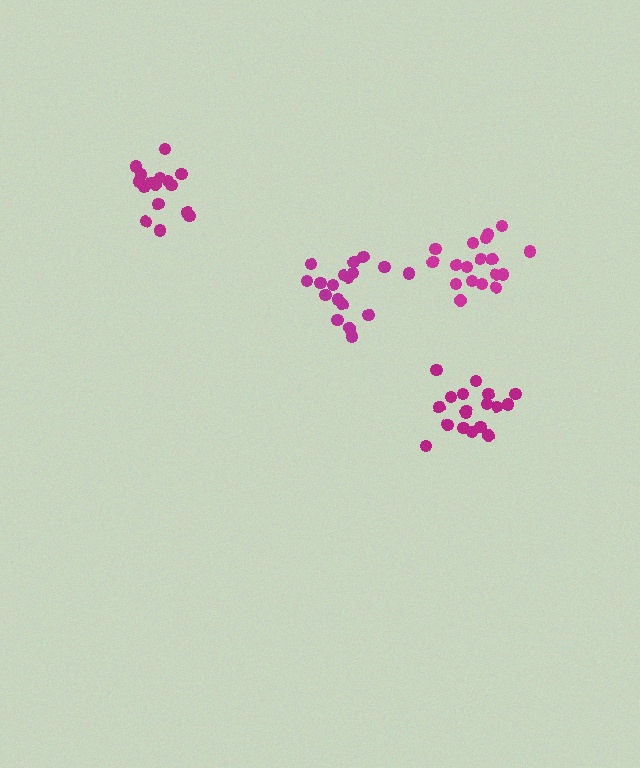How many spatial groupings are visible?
There are 4 spatial groupings.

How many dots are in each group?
Group 1: 18 dots, Group 2: 18 dots, Group 3: 16 dots, Group 4: 18 dots (70 total).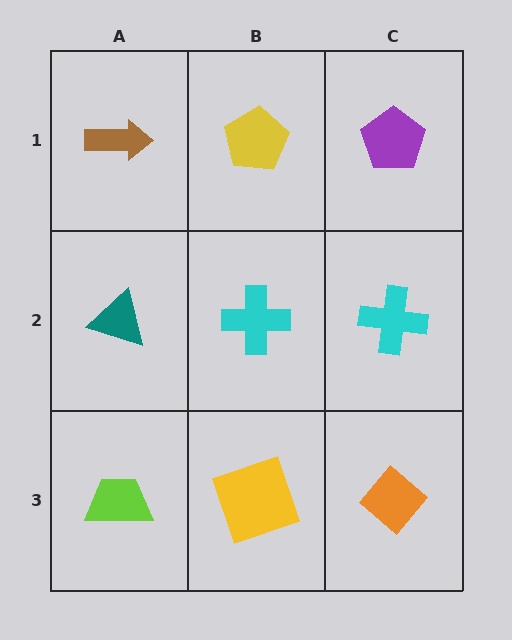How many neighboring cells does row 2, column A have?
3.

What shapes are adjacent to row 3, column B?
A cyan cross (row 2, column B), a lime trapezoid (row 3, column A), an orange diamond (row 3, column C).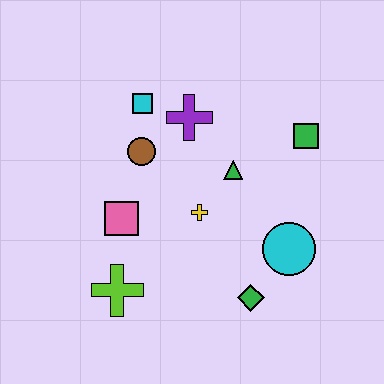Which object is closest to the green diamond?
The cyan circle is closest to the green diamond.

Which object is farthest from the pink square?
The green square is farthest from the pink square.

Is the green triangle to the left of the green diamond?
Yes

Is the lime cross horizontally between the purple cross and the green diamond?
No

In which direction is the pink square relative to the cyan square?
The pink square is below the cyan square.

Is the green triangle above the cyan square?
No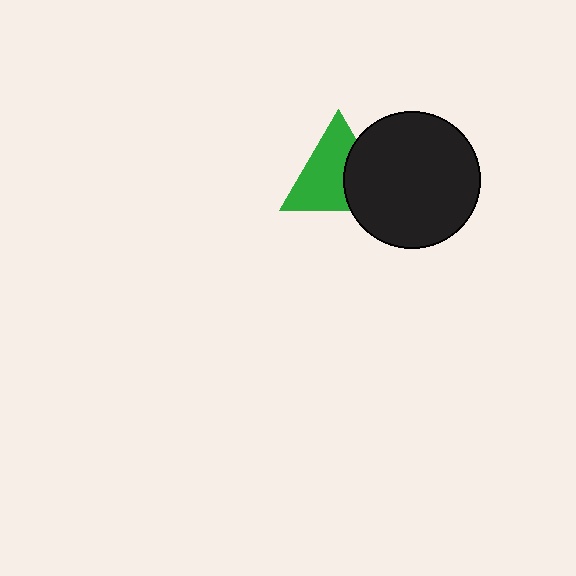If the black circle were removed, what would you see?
You would see the complete green triangle.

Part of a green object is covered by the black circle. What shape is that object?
It is a triangle.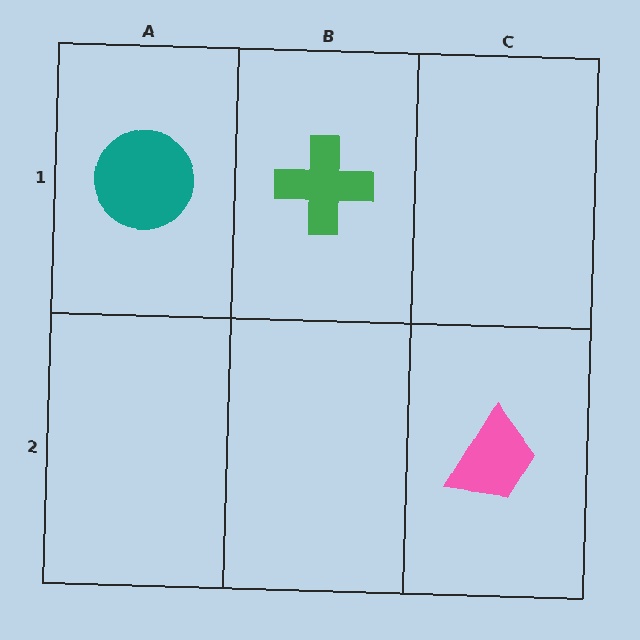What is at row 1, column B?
A green cross.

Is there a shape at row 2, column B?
No, that cell is empty.